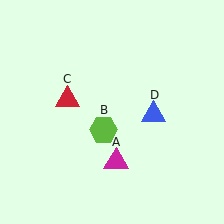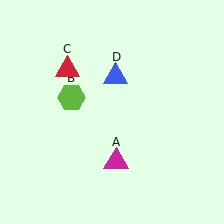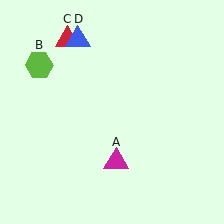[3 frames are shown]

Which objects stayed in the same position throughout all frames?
Magenta triangle (object A) remained stationary.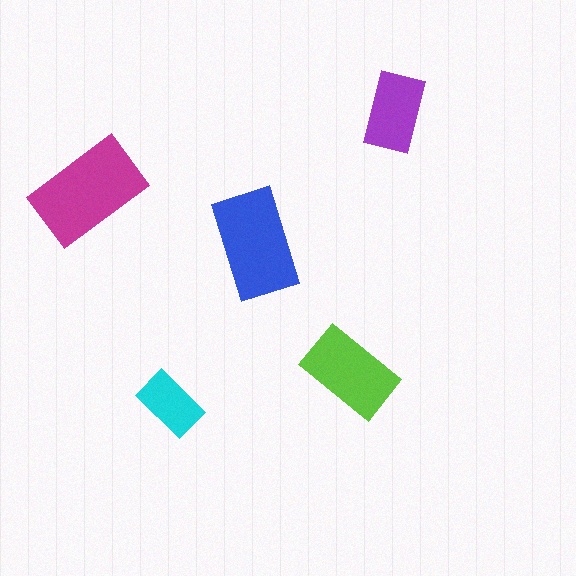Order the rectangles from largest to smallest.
the magenta one, the blue one, the lime one, the purple one, the cyan one.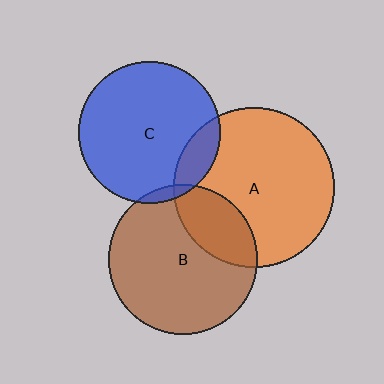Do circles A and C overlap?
Yes.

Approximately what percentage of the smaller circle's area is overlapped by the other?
Approximately 15%.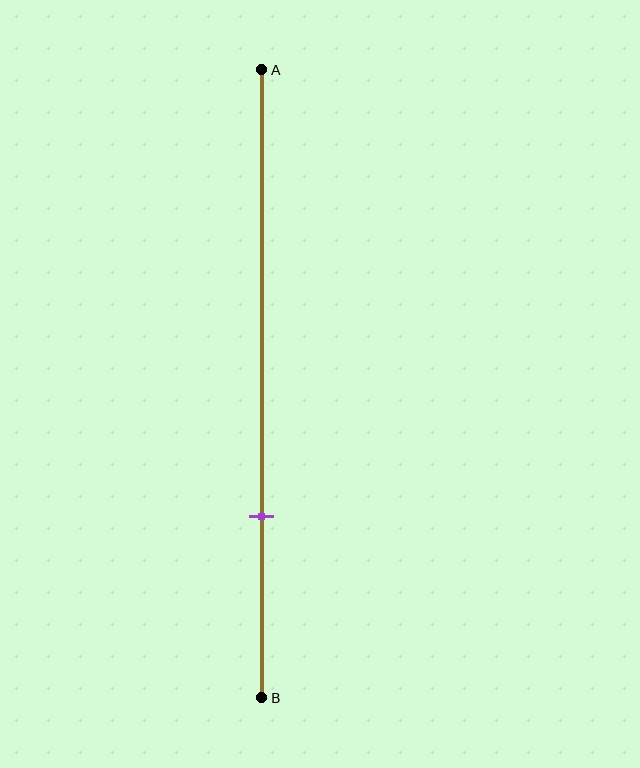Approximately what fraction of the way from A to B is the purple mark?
The purple mark is approximately 70% of the way from A to B.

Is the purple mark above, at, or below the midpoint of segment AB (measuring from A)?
The purple mark is below the midpoint of segment AB.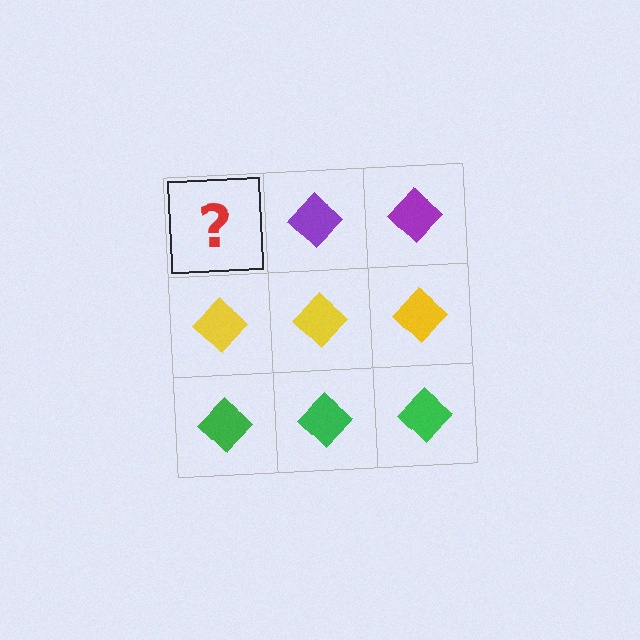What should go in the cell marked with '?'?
The missing cell should contain a purple diamond.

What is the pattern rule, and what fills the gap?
The rule is that each row has a consistent color. The gap should be filled with a purple diamond.